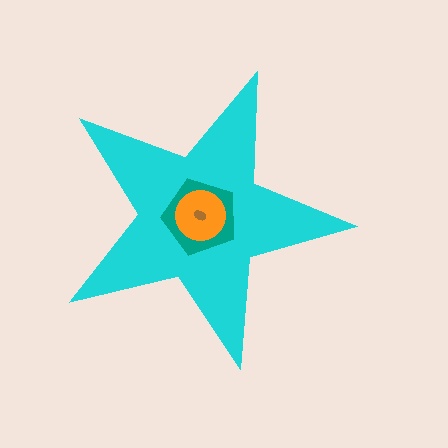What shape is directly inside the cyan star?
The teal pentagon.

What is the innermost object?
The brown ellipse.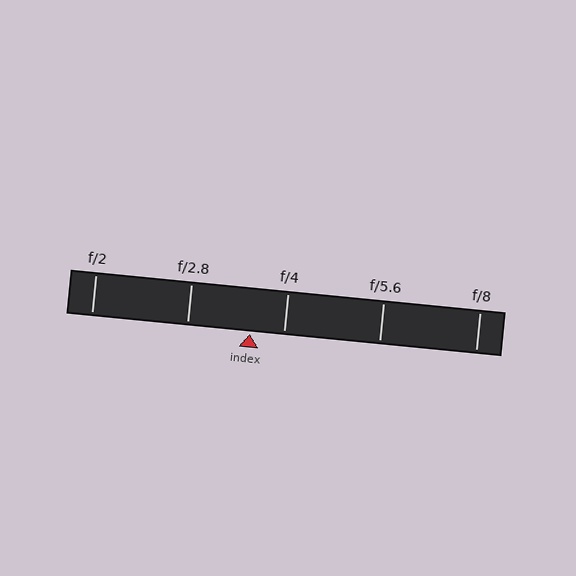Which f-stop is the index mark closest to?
The index mark is closest to f/4.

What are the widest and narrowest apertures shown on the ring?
The widest aperture shown is f/2 and the narrowest is f/8.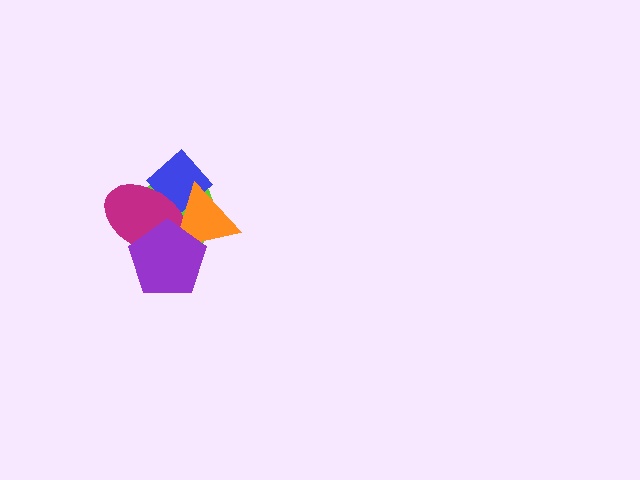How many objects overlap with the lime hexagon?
4 objects overlap with the lime hexagon.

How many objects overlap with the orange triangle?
4 objects overlap with the orange triangle.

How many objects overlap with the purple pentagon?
3 objects overlap with the purple pentagon.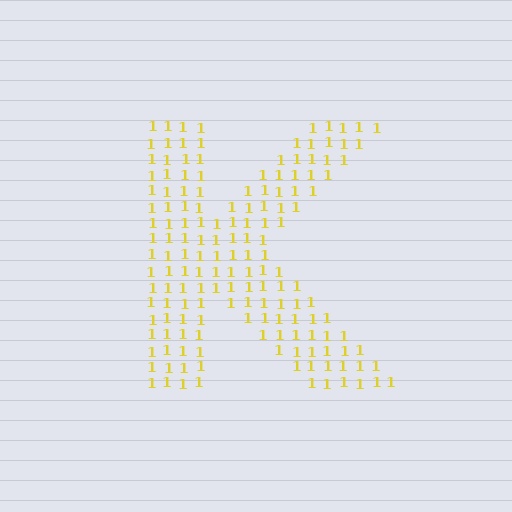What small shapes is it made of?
It is made of small digit 1's.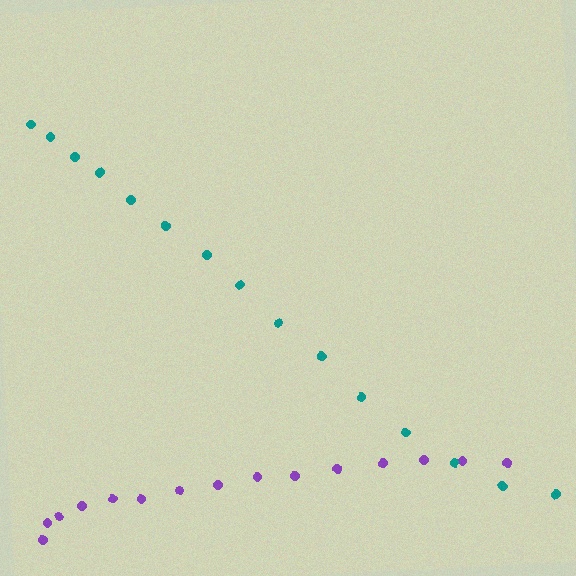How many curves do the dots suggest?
There are 2 distinct paths.